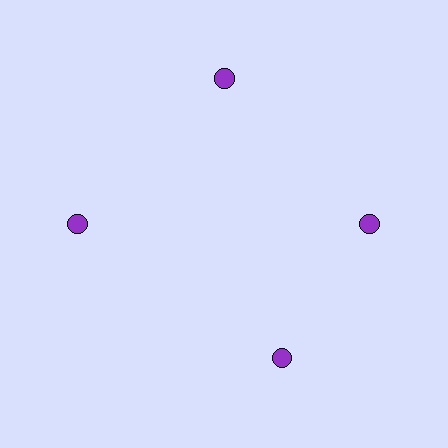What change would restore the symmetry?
The symmetry would be restored by rotating it back into even spacing with its neighbors so that all 4 circles sit at equal angles and equal distance from the center.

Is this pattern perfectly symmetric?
No. The 4 purple circles are arranged in a ring, but one element near the 6 o'clock position is rotated out of alignment along the ring, breaking the 4-fold rotational symmetry.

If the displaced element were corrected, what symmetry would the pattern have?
It would have 4-fold rotational symmetry — the pattern would map onto itself every 90 degrees.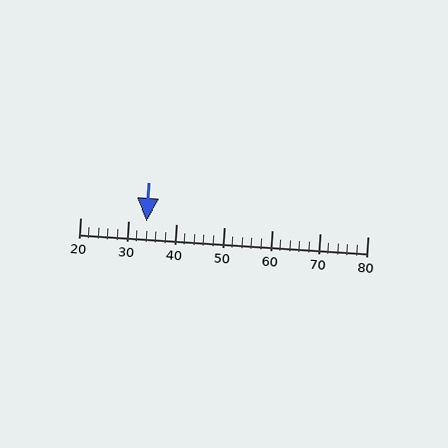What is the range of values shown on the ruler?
The ruler shows values from 20 to 80.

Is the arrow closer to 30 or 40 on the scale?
The arrow is closer to 30.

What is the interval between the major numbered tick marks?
The major tick marks are spaced 10 units apart.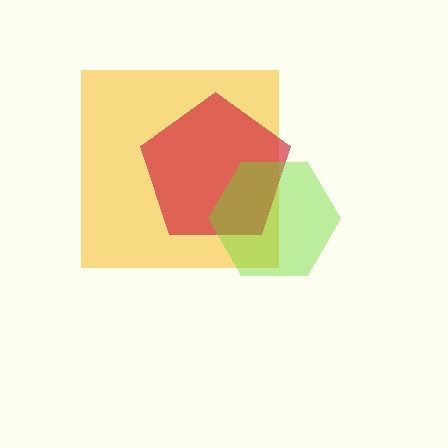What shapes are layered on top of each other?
The layered shapes are: a yellow square, a red pentagon, a lime hexagon.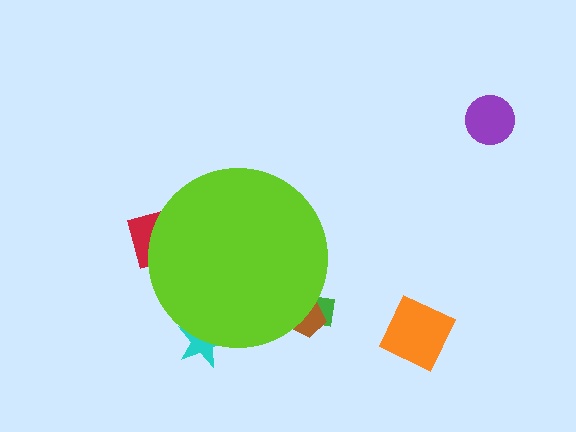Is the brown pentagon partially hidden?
Yes, the brown pentagon is partially hidden behind the lime circle.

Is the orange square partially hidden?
No, the orange square is fully visible.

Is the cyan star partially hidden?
Yes, the cyan star is partially hidden behind the lime circle.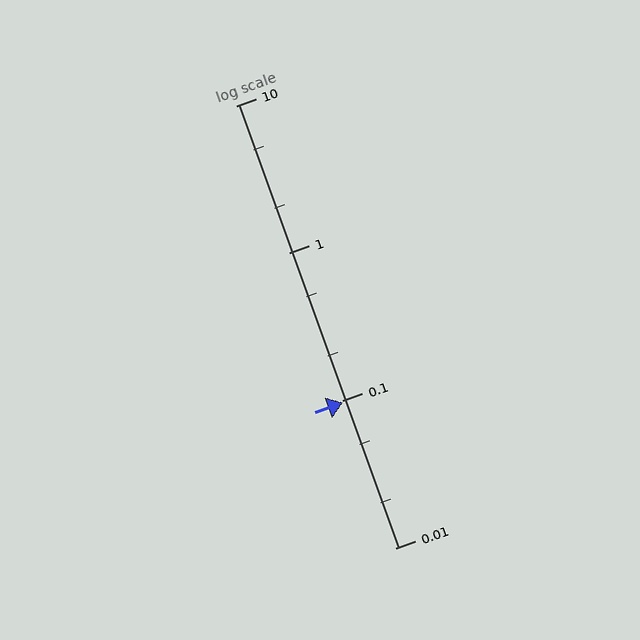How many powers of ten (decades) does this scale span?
The scale spans 3 decades, from 0.01 to 10.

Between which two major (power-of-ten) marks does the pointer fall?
The pointer is between 0.01 and 0.1.